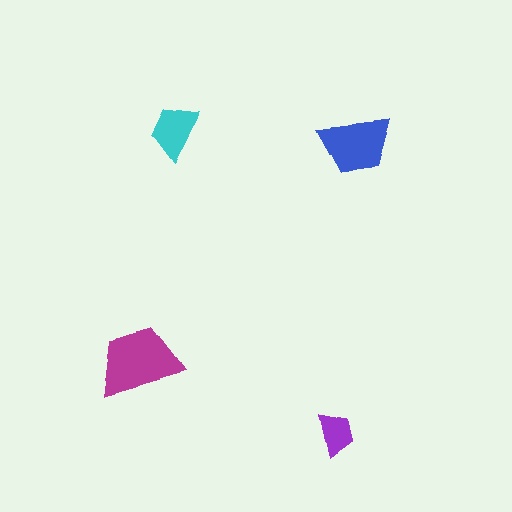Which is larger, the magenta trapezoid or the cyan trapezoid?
The magenta one.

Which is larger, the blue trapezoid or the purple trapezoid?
The blue one.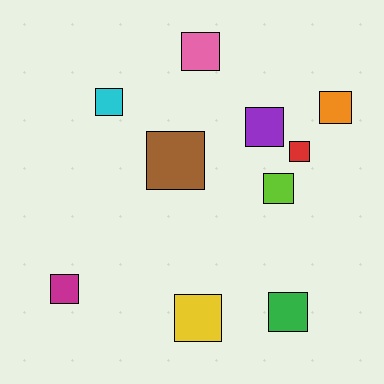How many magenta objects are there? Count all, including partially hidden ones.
There is 1 magenta object.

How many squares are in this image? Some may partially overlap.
There are 10 squares.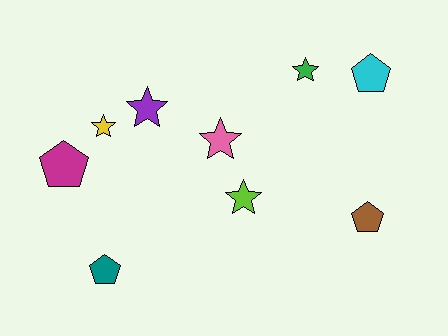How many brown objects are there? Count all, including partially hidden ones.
There is 1 brown object.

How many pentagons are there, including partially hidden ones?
There are 4 pentagons.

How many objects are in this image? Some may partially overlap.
There are 9 objects.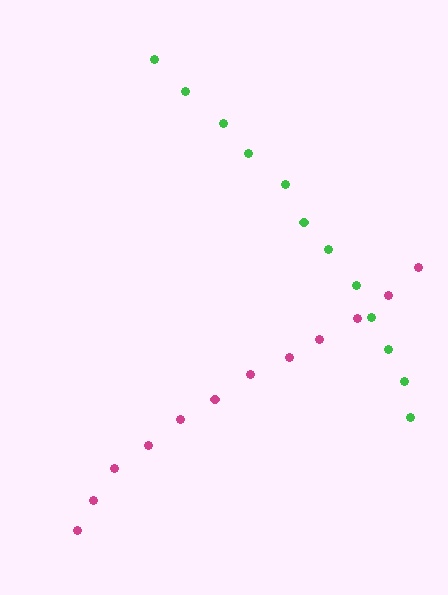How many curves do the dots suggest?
There are 2 distinct paths.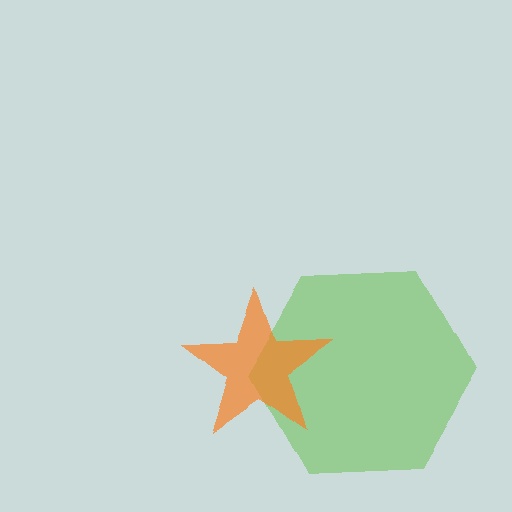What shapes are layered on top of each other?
The layered shapes are: a lime hexagon, an orange star.